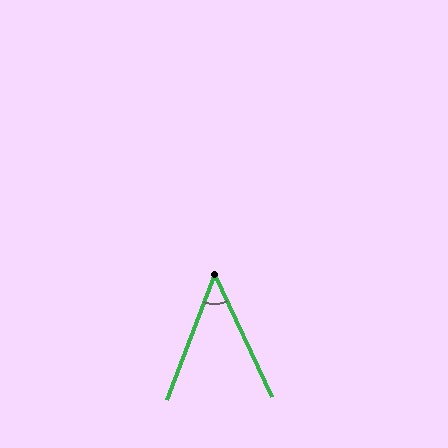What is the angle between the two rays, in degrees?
Approximately 46 degrees.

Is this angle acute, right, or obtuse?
It is acute.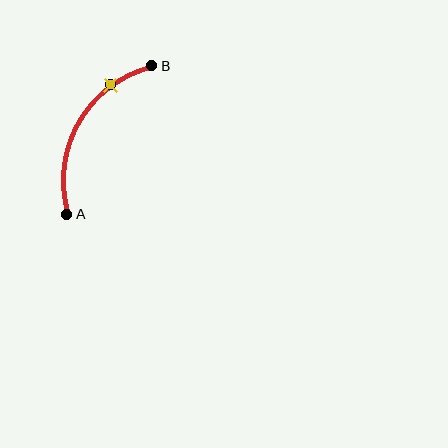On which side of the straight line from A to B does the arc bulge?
The arc bulges to the left of the straight line connecting A and B.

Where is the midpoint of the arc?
The arc midpoint is the point on the curve farthest from the straight line joining A and B. It sits to the left of that line.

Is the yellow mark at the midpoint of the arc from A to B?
No. The yellow mark lies on the arc but is closer to endpoint B. The arc midpoint would be at the point on the curve equidistant along the arc from both A and B.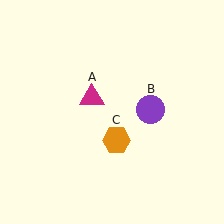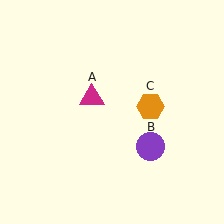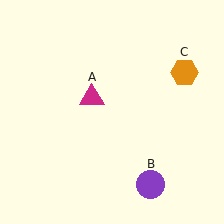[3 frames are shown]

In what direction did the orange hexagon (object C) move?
The orange hexagon (object C) moved up and to the right.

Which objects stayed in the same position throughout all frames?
Magenta triangle (object A) remained stationary.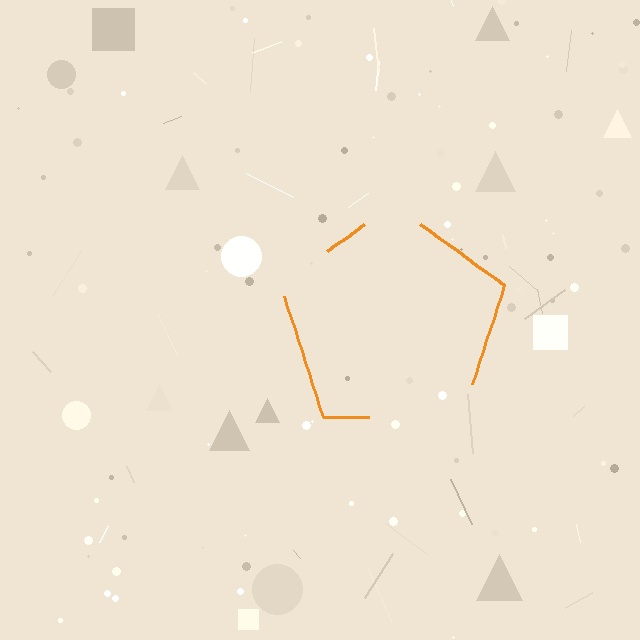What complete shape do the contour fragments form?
The contour fragments form a pentagon.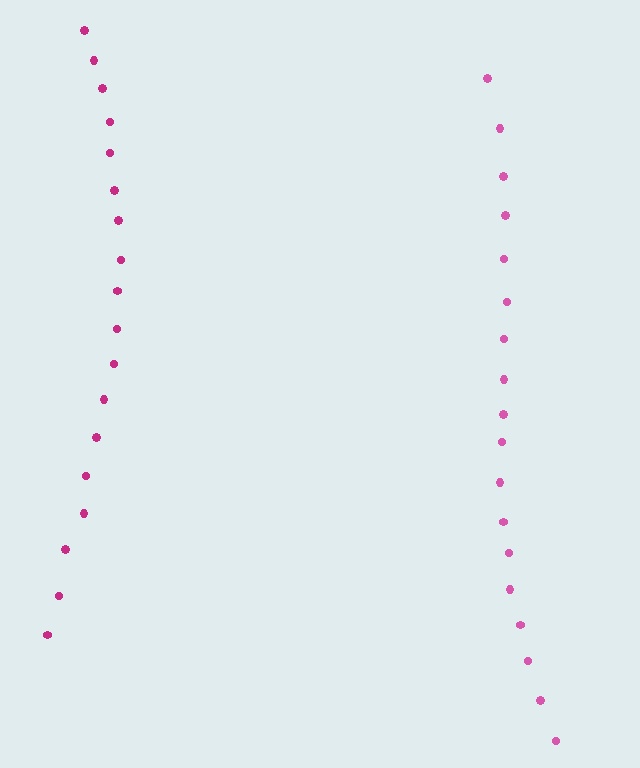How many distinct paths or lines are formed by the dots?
There are 2 distinct paths.